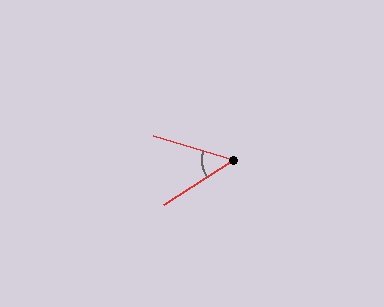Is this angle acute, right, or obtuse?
It is acute.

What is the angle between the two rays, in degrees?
Approximately 49 degrees.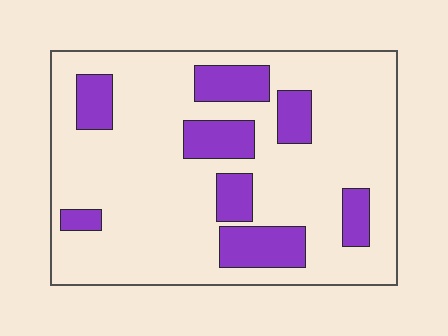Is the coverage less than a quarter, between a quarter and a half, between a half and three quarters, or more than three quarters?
Less than a quarter.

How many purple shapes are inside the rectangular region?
8.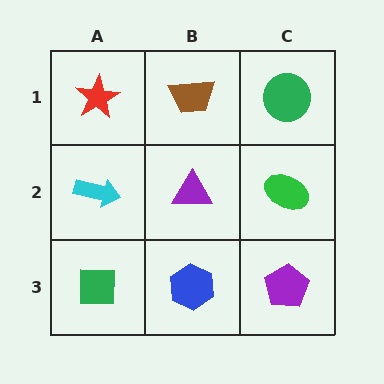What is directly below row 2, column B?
A blue hexagon.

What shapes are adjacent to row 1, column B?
A purple triangle (row 2, column B), a red star (row 1, column A), a green circle (row 1, column C).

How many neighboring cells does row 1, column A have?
2.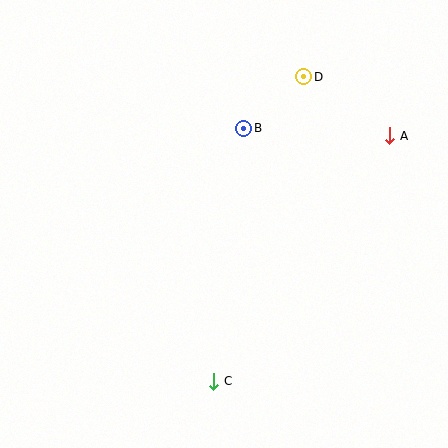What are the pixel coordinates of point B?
Point B is at (244, 128).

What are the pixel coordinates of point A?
Point A is at (390, 136).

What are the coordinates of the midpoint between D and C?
The midpoint between D and C is at (259, 229).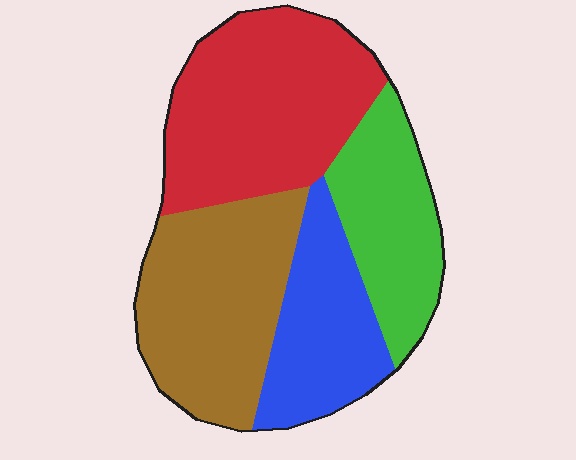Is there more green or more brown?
Brown.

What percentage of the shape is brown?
Brown covers roughly 30% of the shape.